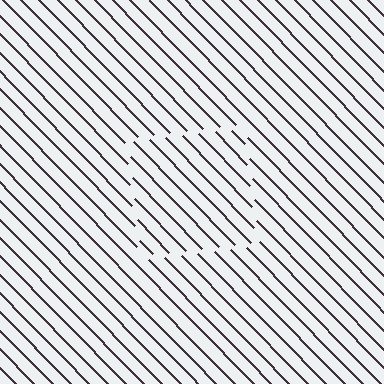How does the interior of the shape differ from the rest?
The interior of the shape contains the same grating, shifted by half a period — the contour is defined by the phase discontinuity where line-ends from the inner and outer gratings abut.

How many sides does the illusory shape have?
4 sides — the line-ends trace a square.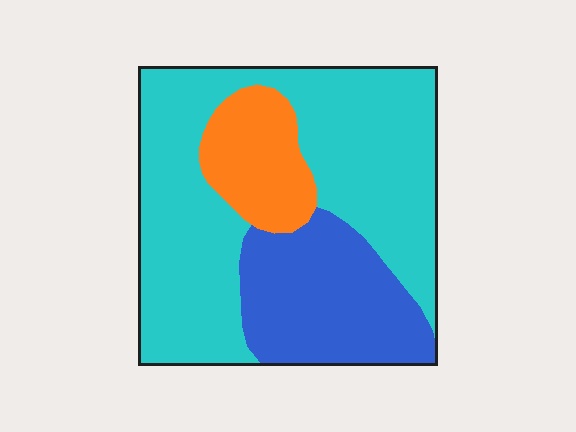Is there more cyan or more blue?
Cyan.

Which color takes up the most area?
Cyan, at roughly 60%.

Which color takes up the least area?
Orange, at roughly 15%.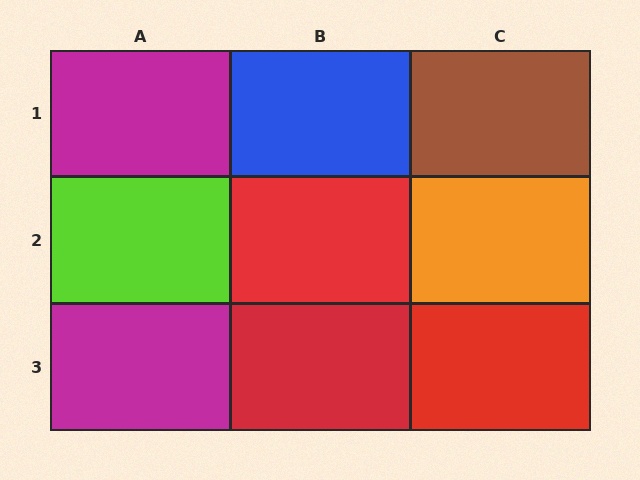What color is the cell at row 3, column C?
Red.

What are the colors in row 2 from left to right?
Lime, red, orange.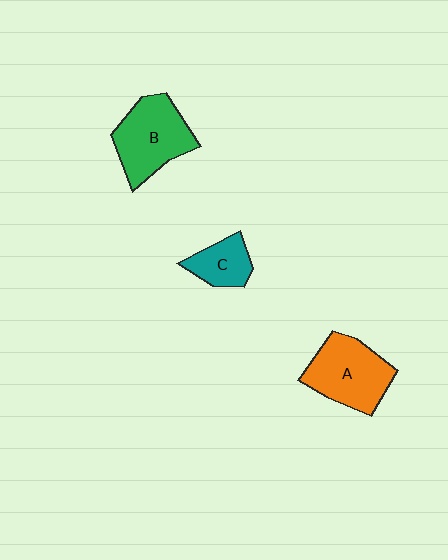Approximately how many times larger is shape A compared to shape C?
Approximately 1.9 times.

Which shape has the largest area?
Shape B (green).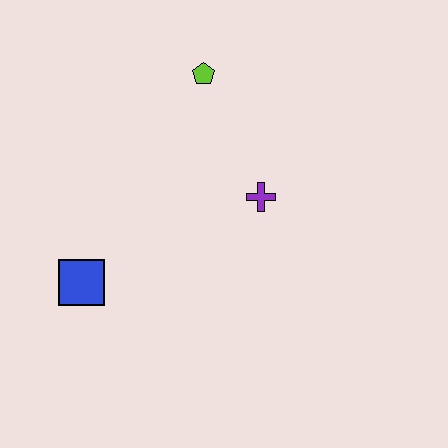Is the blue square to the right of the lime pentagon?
No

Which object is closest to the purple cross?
The lime pentagon is closest to the purple cross.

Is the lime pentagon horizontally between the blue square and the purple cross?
Yes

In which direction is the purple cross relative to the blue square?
The purple cross is to the right of the blue square.